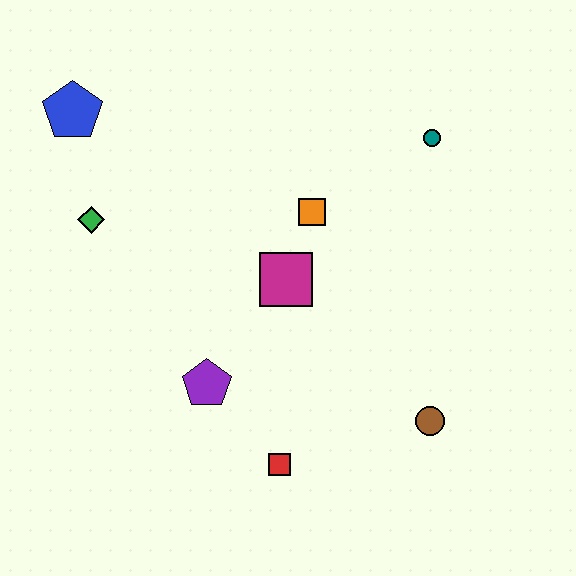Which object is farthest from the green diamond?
The brown circle is farthest from the green diamond.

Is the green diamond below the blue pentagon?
Yes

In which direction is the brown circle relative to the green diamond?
The brown circle is to the right of the green diamond.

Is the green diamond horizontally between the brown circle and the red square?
No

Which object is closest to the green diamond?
The blue pentagon is closest to the green diamond.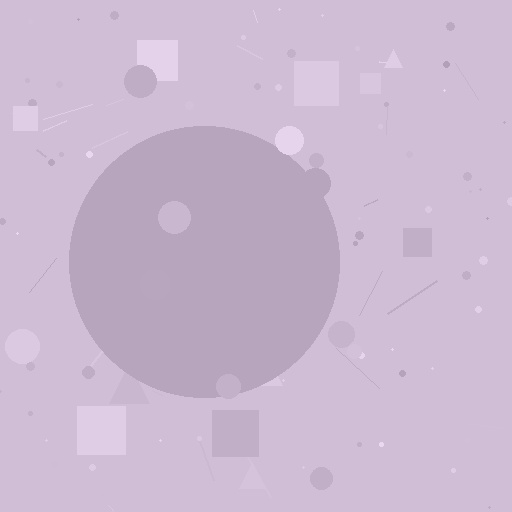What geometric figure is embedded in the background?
A circle is embedded in the background.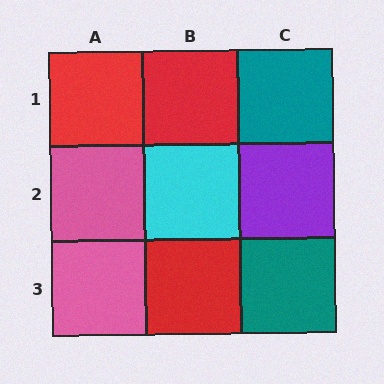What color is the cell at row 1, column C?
Teal.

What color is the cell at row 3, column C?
Teal.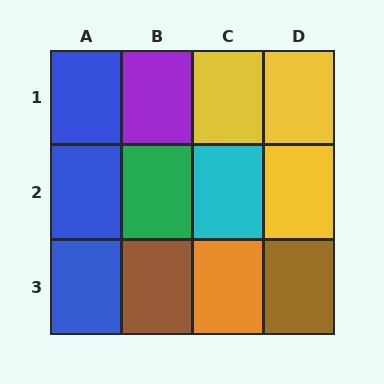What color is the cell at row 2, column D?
Yellow.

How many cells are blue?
3 cells are blue.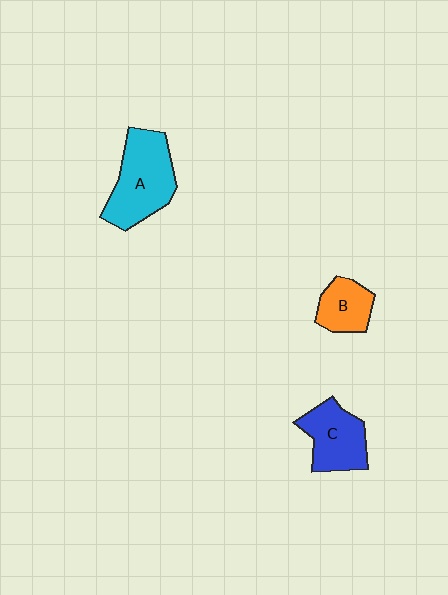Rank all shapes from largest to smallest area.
From largest to smallest: A (cyan), C (blue), B (orange).